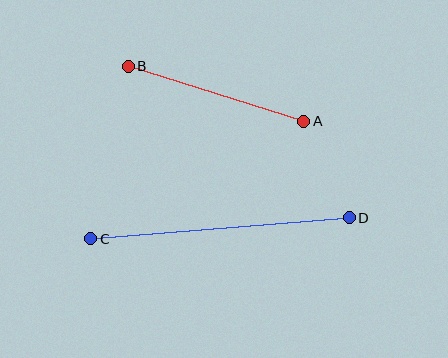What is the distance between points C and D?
The distance is approximately 259 pixels.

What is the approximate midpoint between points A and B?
The midpoint is at approximately (216, 94) pixels.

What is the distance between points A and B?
The distance is approximately 184 pixels.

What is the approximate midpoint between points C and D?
The midpoint is at approximately (220, 228) pixels.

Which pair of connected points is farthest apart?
Points C and D are farthest apart.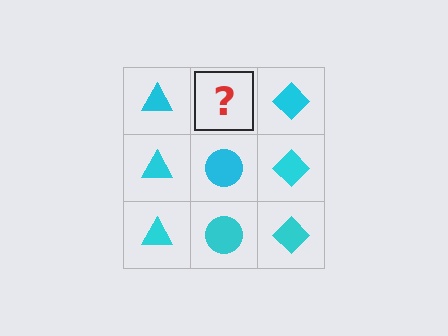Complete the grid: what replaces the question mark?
The question mark should be replaced with a cyan circle.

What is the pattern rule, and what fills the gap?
The rule is that each column has a consistent shape. The gap should be filled with a cyan circle.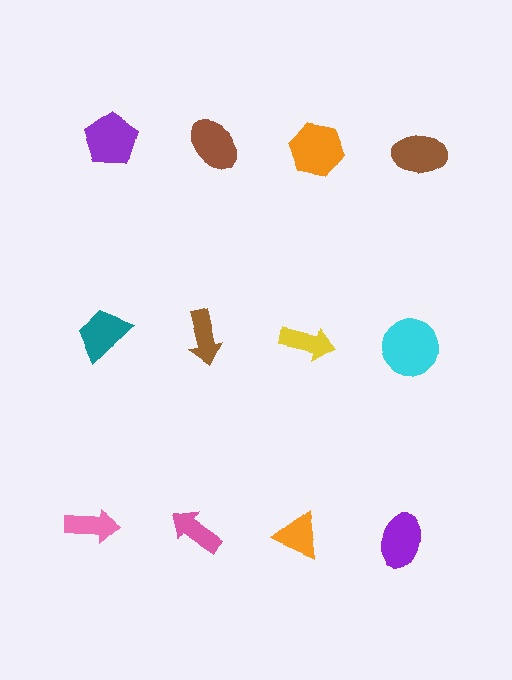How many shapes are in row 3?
4 shapes.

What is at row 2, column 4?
A cyan circle.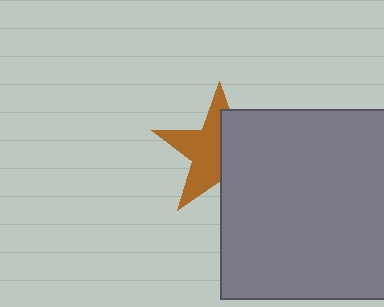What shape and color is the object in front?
The object in front is a gray square.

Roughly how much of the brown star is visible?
About half of it is visible (roughly 52%).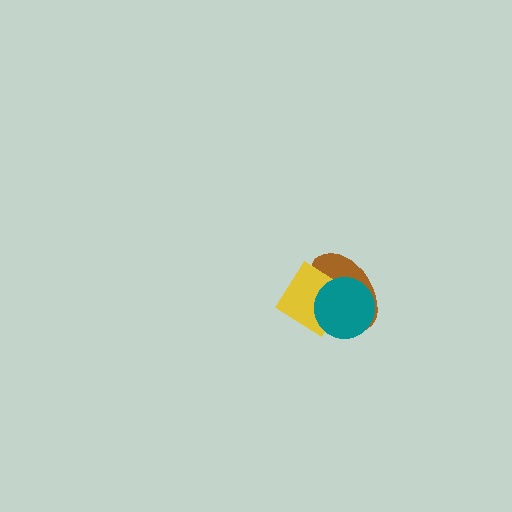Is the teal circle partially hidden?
No, no other shape covers it.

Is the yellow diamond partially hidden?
Yes, it is partially covered by another shape.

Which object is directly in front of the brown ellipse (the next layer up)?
The yellow diamond is directly in front of the brown ellipse.